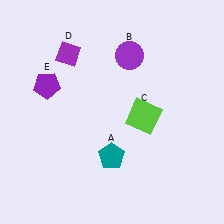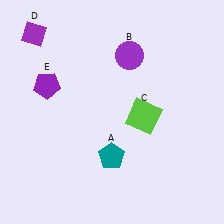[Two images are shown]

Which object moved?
The purple diamond (D) moved left.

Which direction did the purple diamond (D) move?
The purple diamond (D) moved left.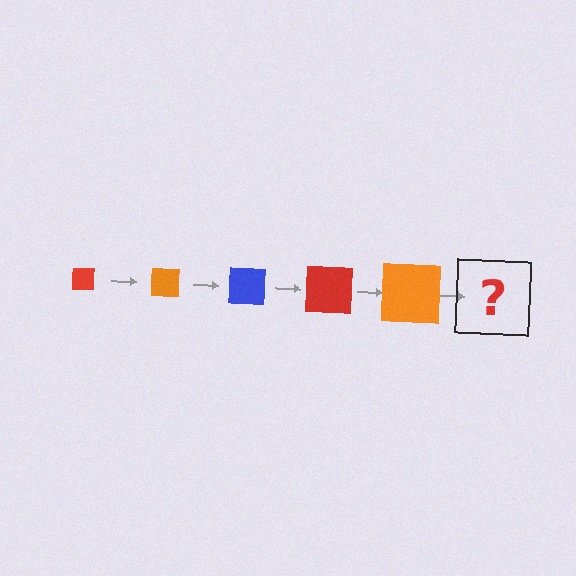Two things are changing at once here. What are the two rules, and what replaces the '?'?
The two rules are that the square grows larger each step and the color cycles through red, orange, and blue. The '?' should be a blue square, larger than the previous one.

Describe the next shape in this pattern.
It should be a blue square, larger than the previous one.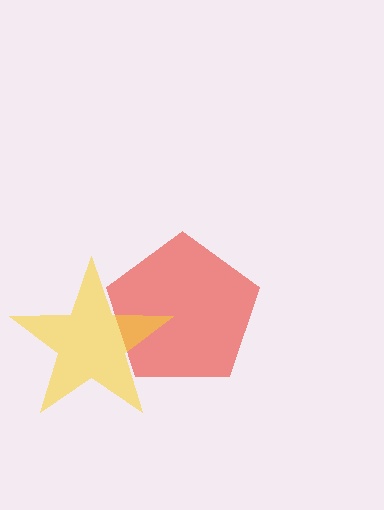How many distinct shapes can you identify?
There are 2 distinct shapes: a red pentagon, a yellow star.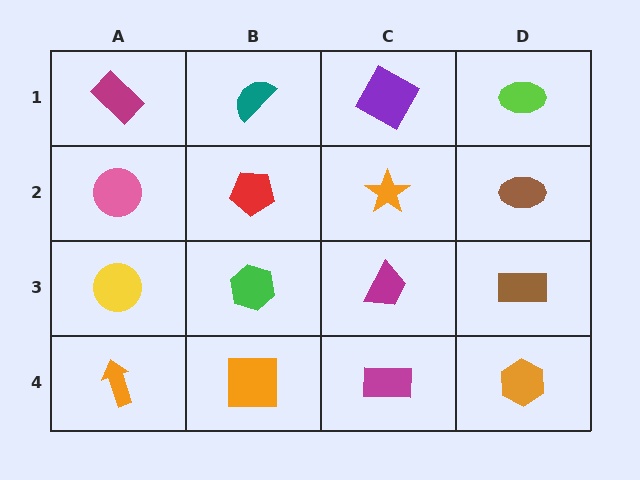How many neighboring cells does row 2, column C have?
4.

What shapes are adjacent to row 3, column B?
A red pentagon (row 2, column B), an orange square (row 4, column B), a yellow circle (row 3, column A), a magenta trapezoid (row 3, column C).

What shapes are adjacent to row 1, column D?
A brown ellipse (row 2, column D), a purple diamond (row 1, column C).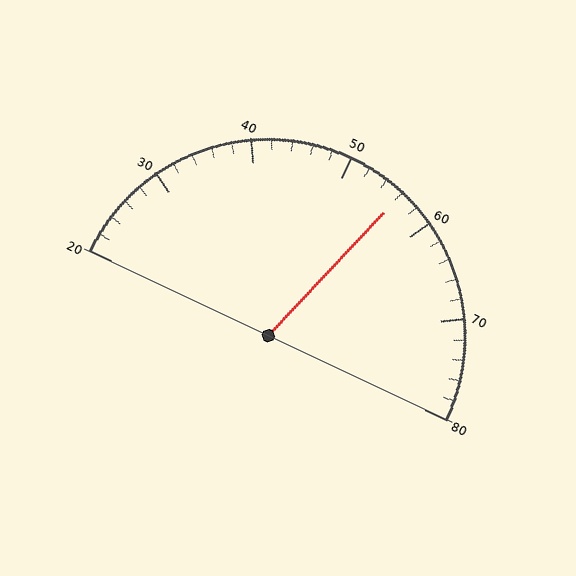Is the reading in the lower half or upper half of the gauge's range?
The reading is in the upper half of the range (20 to 80).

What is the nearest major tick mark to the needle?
The nearest major tick mark is 60.